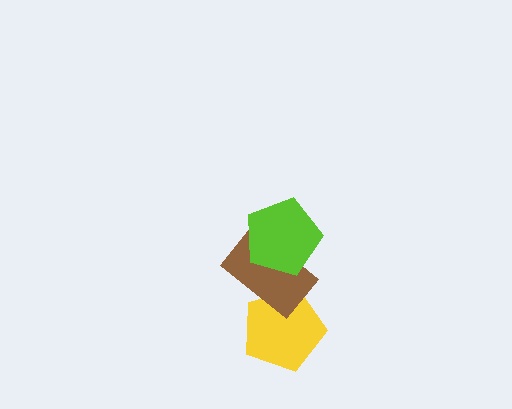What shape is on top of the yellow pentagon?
The brown rectangle is on top of the yellow pentagon.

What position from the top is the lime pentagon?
The lime pentagon is 1st from the top.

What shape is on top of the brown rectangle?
The lime pentagon is on top of the brown rectangle.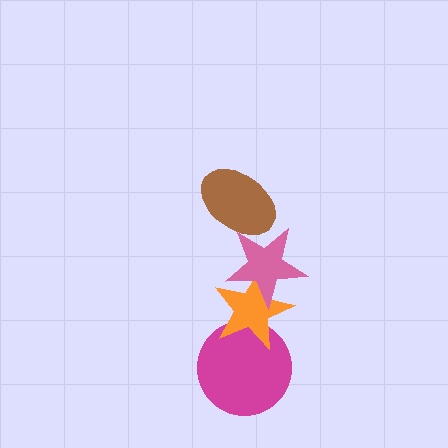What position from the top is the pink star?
The pink star is 2nd from the top.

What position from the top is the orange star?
The orange star is 3rd from the top.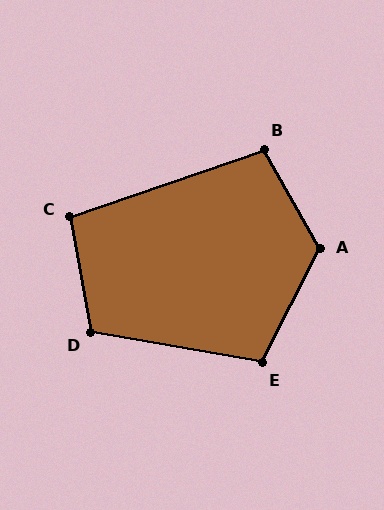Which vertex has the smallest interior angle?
C, at approximately 99 degrees.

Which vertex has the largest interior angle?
A, at approximately 124 degrees.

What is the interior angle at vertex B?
Approximately 100 degrees (obtuse).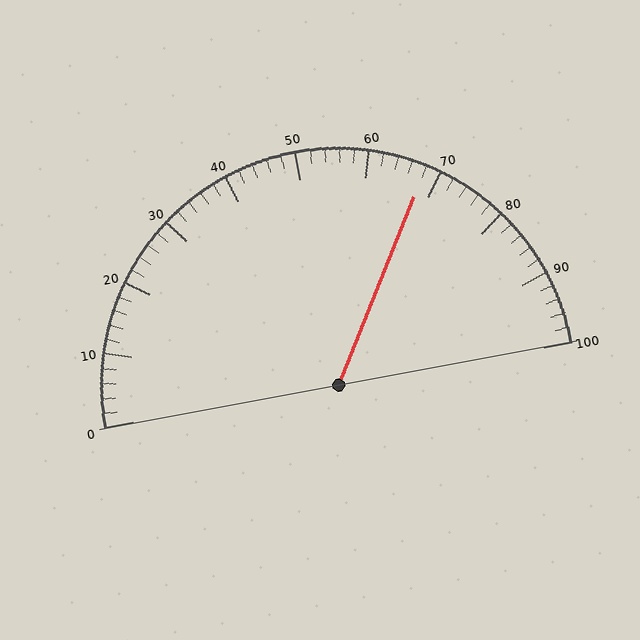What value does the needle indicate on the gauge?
The needle indicates approximately 68.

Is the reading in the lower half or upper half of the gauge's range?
The reading is in the upper half of the range (0 to 100).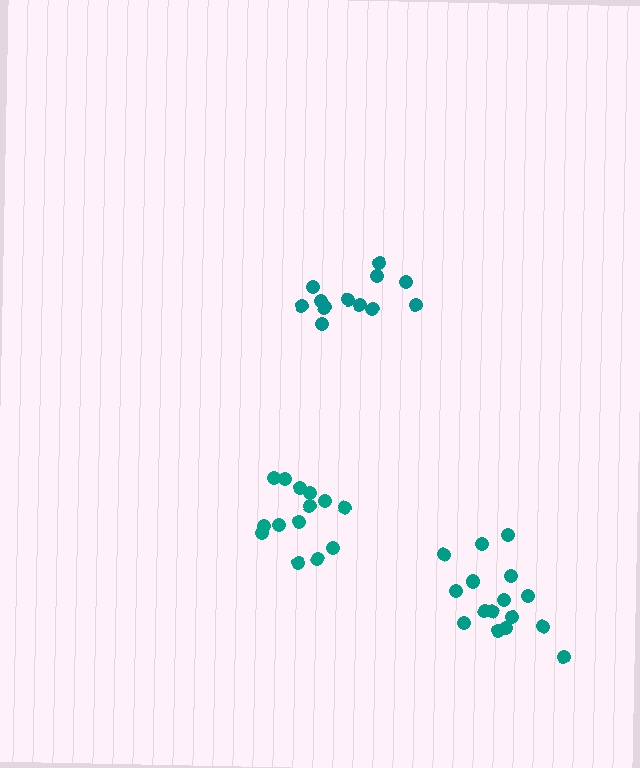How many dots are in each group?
Group 1: 12 dots, Group 2: 14 dots, Group 3: 16 dots (42 total).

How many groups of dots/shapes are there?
There are 3 groups.